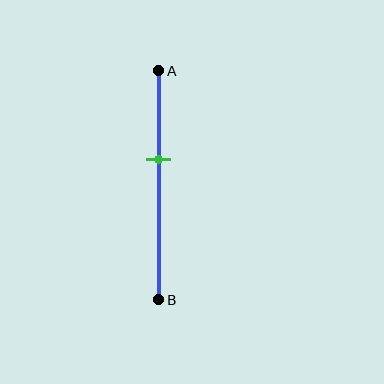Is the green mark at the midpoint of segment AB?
No, the mark is at about 40% from A, not at the 50% midpoint.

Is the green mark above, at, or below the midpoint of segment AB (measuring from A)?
The green mark is above the midpoint of segment AB.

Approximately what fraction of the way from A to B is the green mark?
The green mark is approximately 40% of the way from A to B.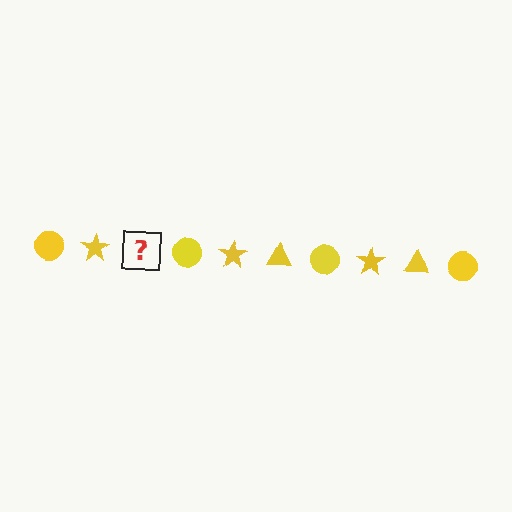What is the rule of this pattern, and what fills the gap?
The rule is that the pattern cycles through circle, star, triangle shapes in yellow. The gap should be filled with a yellow triangle.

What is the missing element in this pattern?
The missing element is a yellow triangle.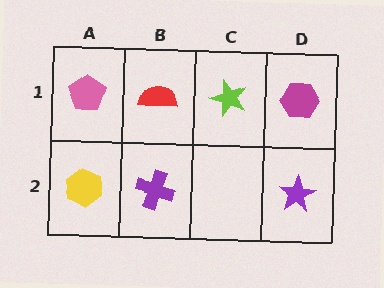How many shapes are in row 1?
4 shapes.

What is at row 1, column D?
A magenta hexagon.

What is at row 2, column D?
A purple star.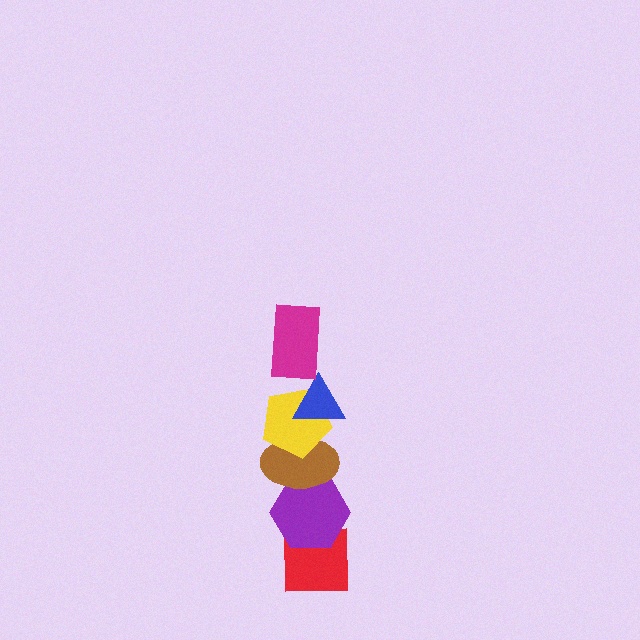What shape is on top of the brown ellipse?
The yellow pentagon is on top of the brown ellipse.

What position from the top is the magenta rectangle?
The magenta rectangle is 1st from the top.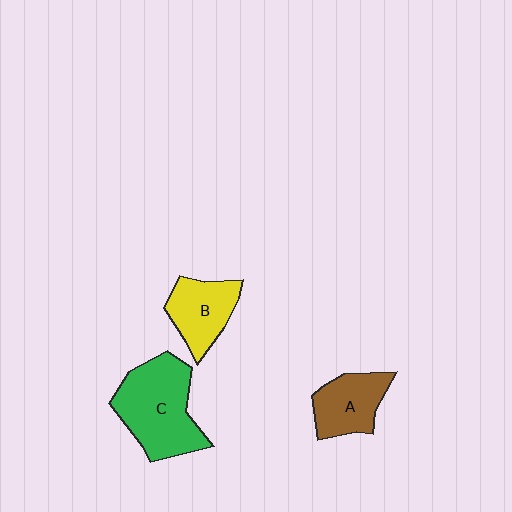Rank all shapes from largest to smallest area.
From largest to smallest: C (green), B (yellow), A (brown).